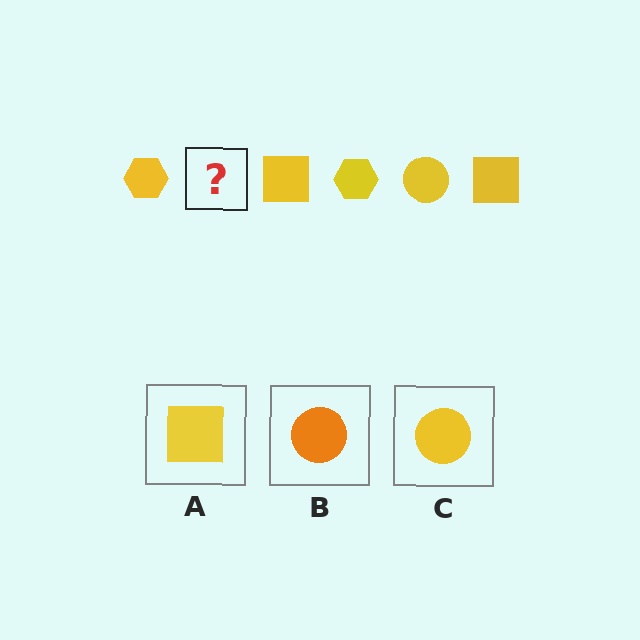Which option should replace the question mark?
Option C.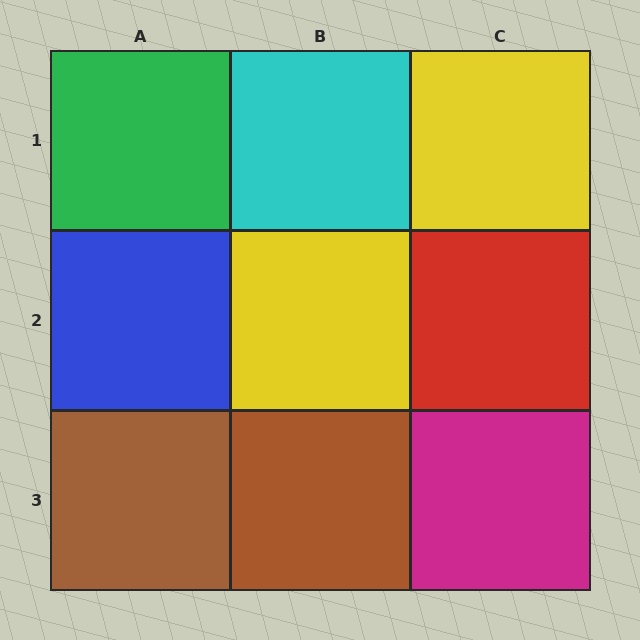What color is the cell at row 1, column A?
Green.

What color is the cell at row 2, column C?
Red.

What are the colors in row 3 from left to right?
Brown, brown, magenta.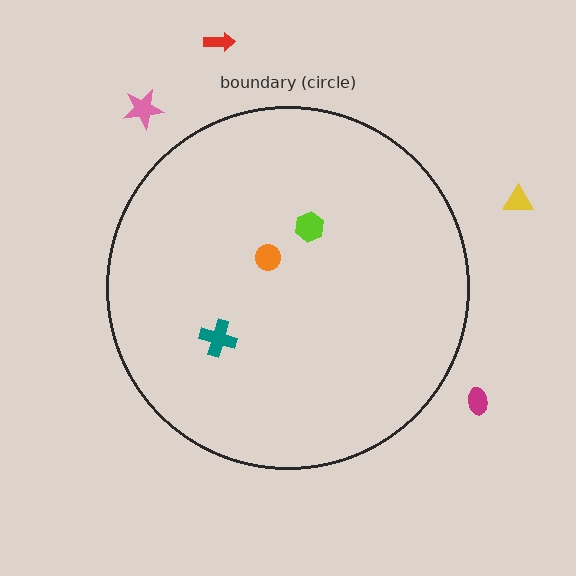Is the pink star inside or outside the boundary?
Outside.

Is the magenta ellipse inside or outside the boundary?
Outside.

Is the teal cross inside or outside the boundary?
Inside.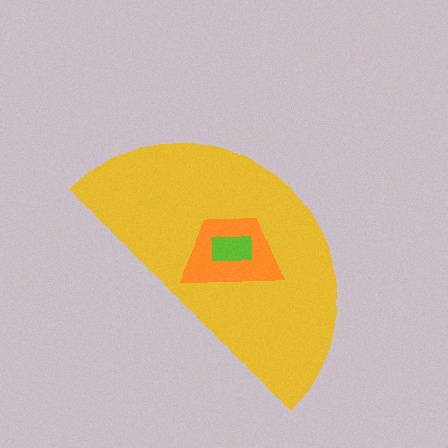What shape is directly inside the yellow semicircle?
The orange trapezoid.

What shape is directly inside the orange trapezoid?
The lime rectangle.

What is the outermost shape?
The yellow semicircle.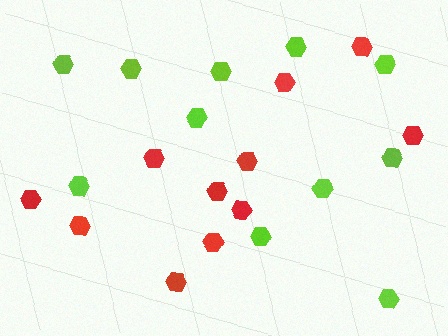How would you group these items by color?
There are 2 groups: one group of red hexagons (11) and one group of lime hexagons (11).